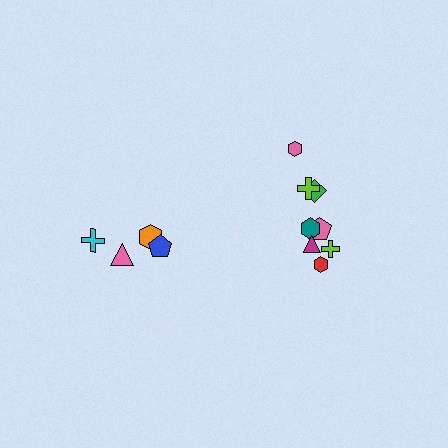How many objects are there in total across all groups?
There are 12 objects.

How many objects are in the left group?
There are 4 objects.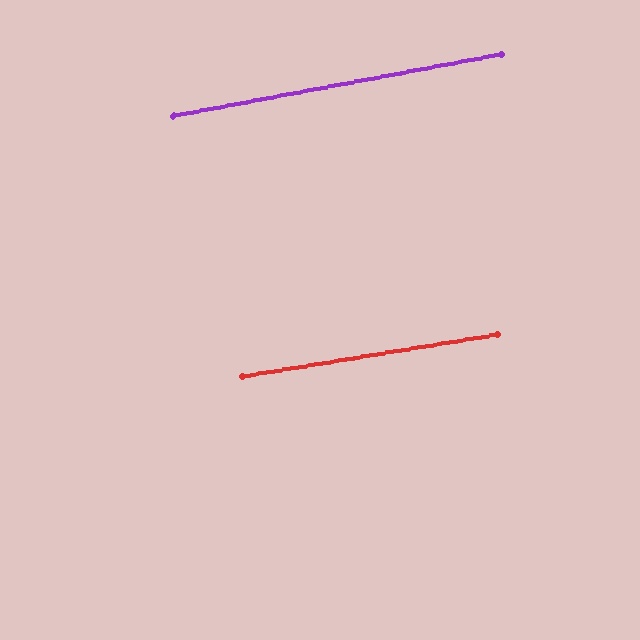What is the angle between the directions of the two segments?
Approximately 1 degree.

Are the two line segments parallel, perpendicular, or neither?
Parallel — their directions differ by only 1.3°.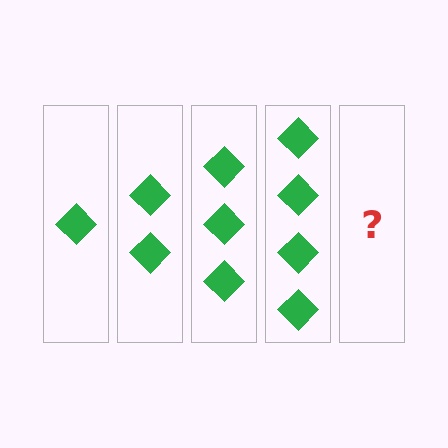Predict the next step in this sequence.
The next step is 5 diamonds.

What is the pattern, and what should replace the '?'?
The pattern is that each step adds one more diamond. The '?' should be 5 diamonds.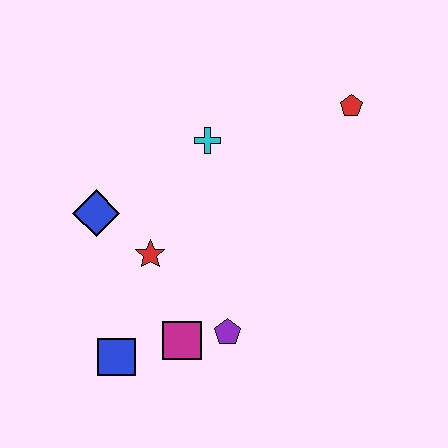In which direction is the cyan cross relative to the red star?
The cyan cross is above the red star.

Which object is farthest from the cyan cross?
The blue square is farthest from the cyan cross.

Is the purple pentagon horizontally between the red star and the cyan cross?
No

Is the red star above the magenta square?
Yes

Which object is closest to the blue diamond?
The red star is closest to the blue diamond.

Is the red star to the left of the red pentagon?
Yes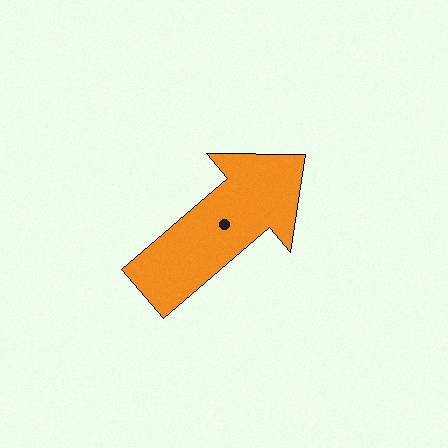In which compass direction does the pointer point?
Northeast.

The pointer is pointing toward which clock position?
Roughly 2 o'clock.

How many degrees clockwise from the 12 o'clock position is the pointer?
Approximately 49 degrees.